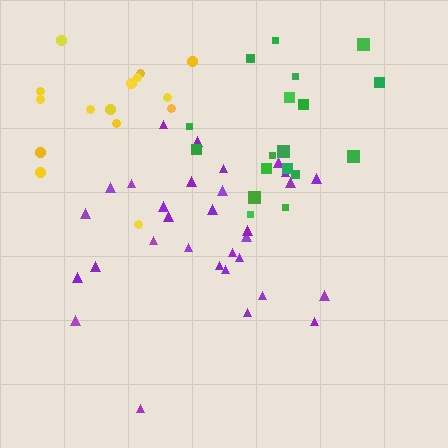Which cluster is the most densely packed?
Purple.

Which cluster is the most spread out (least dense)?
Yellow.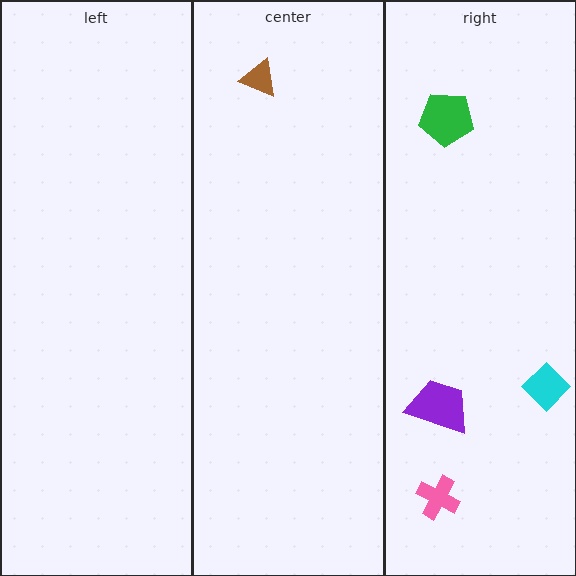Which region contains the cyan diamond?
The right region.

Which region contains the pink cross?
The right region.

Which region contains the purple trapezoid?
The right region.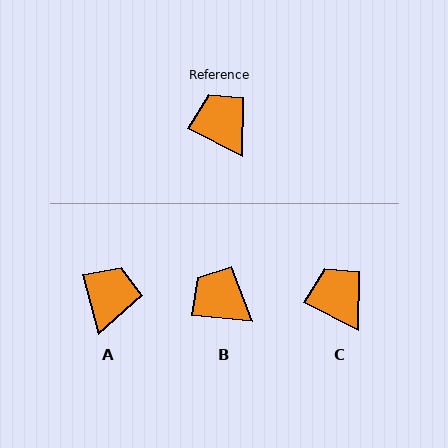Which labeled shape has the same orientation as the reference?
C.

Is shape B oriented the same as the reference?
No, it is off by about 22 degrees.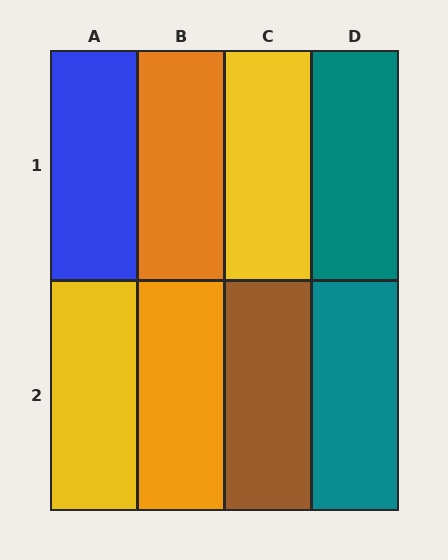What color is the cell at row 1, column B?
Orange.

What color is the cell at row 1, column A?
Blue.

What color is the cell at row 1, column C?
Yellow.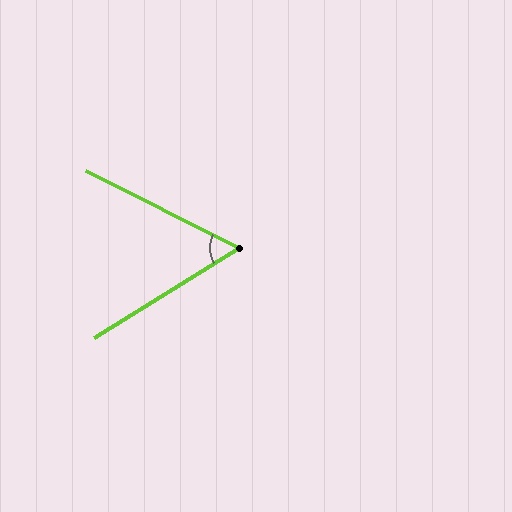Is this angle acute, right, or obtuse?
It is acute.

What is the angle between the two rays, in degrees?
Approximately 59 degrees.